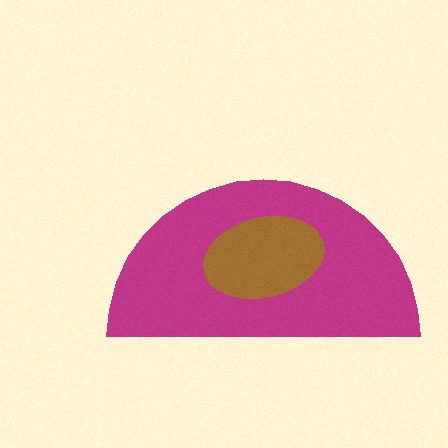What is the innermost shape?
The brown ellipse.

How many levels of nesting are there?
2.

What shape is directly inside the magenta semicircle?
The brown ellipse.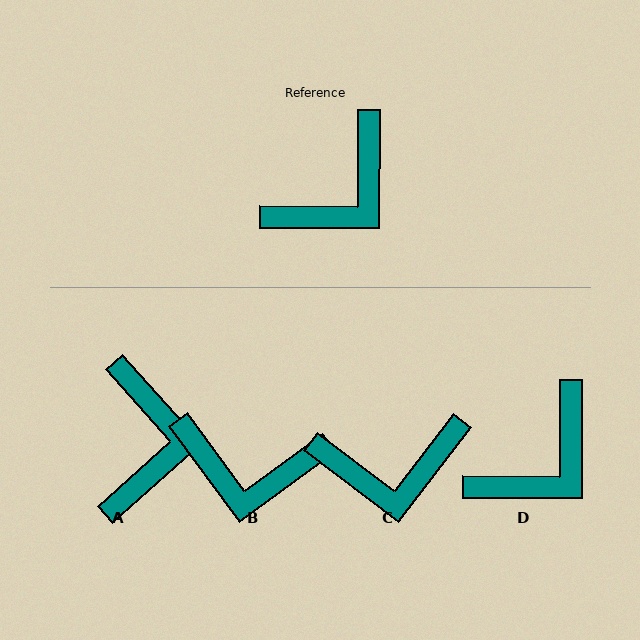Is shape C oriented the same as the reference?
No, it is off by about 37 degrees.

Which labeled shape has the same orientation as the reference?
D.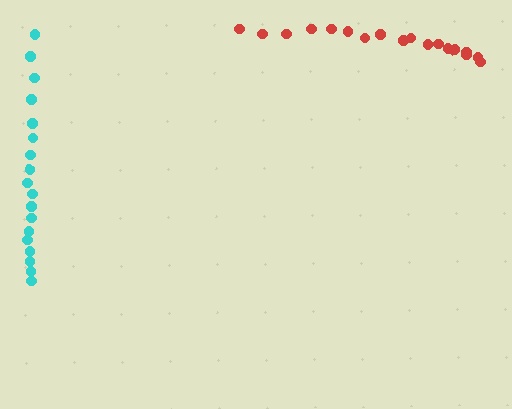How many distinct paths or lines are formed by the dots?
There are 2 distinct paths.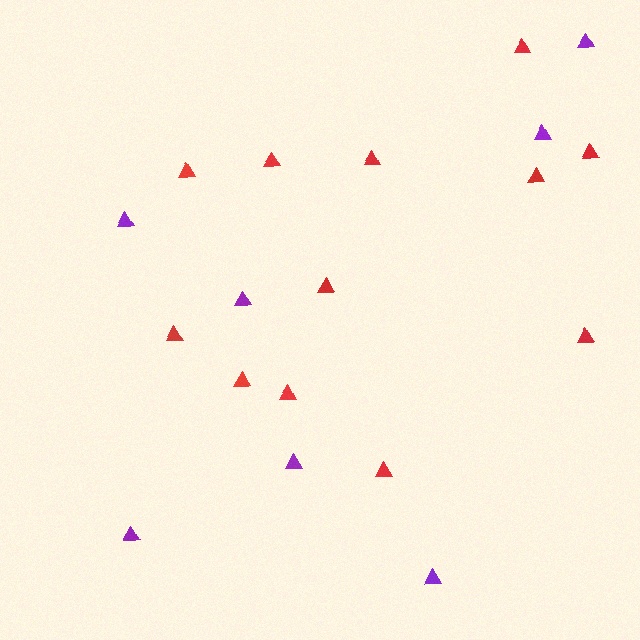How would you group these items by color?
There are 2 groups: one group of red triangles (12) and one group of purple triangles (7).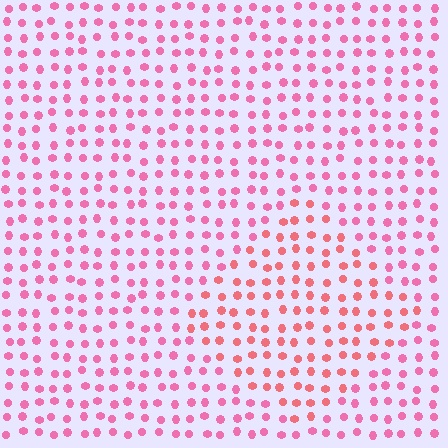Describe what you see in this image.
The image is filled with small pink elements in a uniform arrangement. A diamond-shaped region is visible where the elements are tinted to a slightly different hue, forming a subtle color boundary.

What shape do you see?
I see a diamond.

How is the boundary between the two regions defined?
The boundary is defined purely by a slight shift in hue (about 25 degrees). Spacing, size, and orientation are identical on both sides.